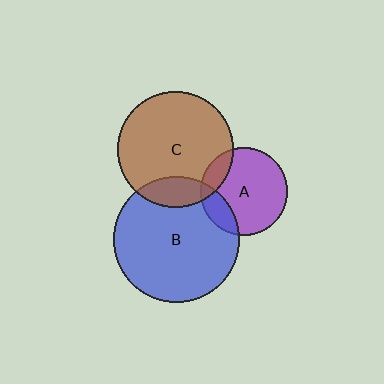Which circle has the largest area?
Circle B (blue).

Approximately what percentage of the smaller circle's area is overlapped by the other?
Approximately 15%.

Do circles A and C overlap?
Yes.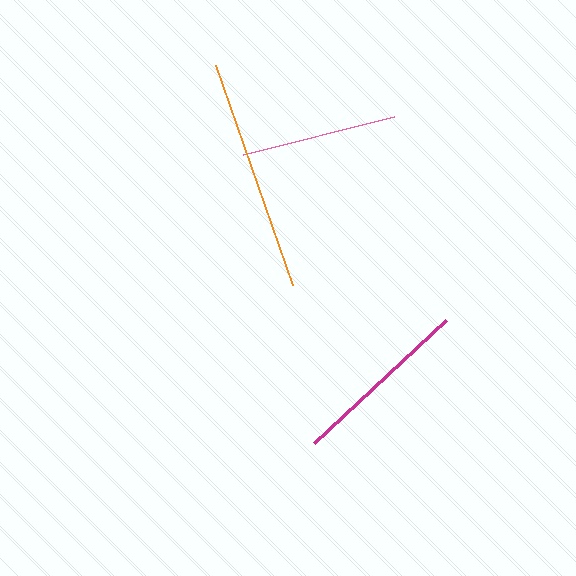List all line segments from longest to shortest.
From longest to shortest: orange, magenta, pink.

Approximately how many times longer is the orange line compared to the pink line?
The orange line is approximately 1.5 times the length of the pink line.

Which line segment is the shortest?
The pink line is the shortest at approximately 156 pixels.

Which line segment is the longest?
The orange line is the longest at approximately 233 pixels.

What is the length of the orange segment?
The orange segment is approximately 233 pixels long.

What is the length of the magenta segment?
The magenta segment is approximately 180 pixels long.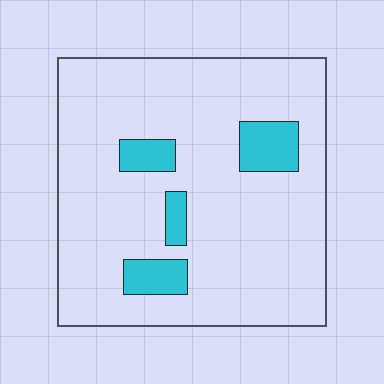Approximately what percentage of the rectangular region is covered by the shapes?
Approximately 10%.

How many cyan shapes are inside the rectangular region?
4.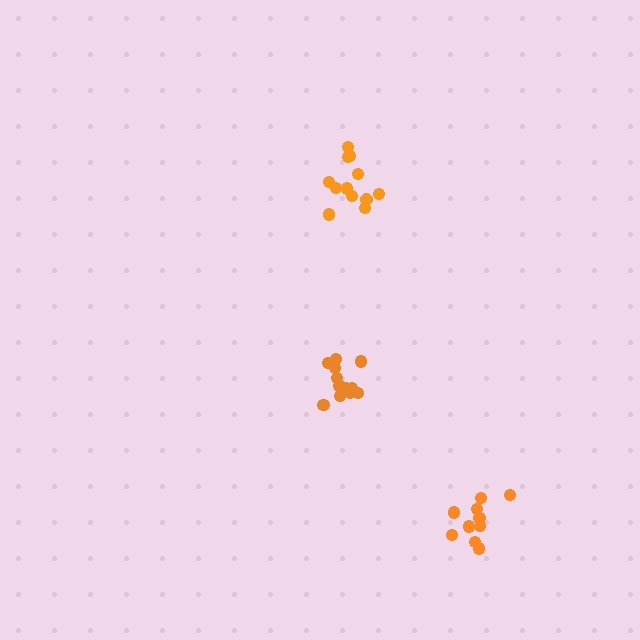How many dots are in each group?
Group 1: 12 dots, Group 2: 12 dots, Group 3: 10 dots (34 total).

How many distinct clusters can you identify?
There are 3 distinct clusters.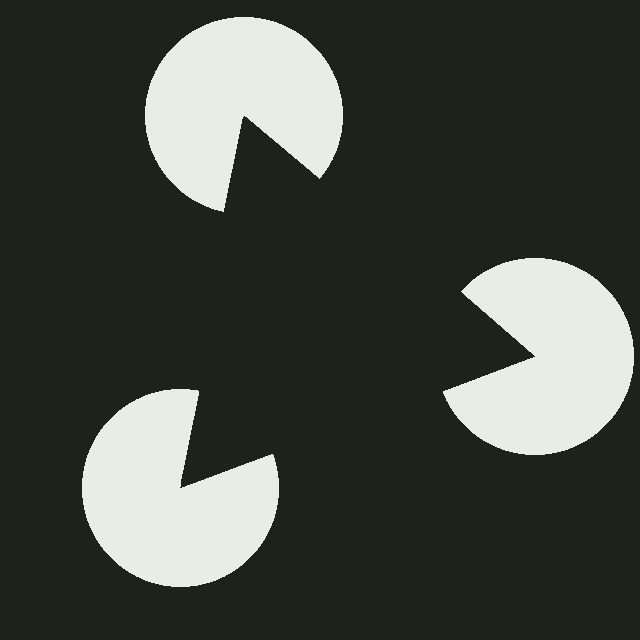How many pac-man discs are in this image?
There are 3 — one at each vertex of the illusory triangle.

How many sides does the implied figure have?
3 sides.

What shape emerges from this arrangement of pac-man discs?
An illusory triangle — its edges are inferred from the aligned wedge cuts in the pac-man discs, not physically drawn.